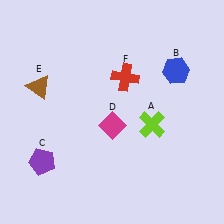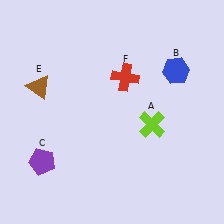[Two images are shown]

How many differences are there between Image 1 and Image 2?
There is 1 difference between the two images.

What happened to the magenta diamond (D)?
The magenta diamond (D) was removed in Image 2. It was in the bottom-right area of Image 1.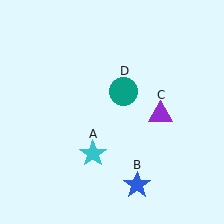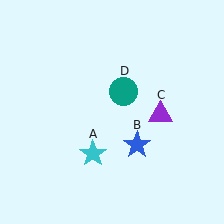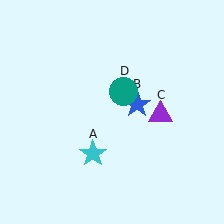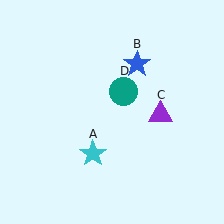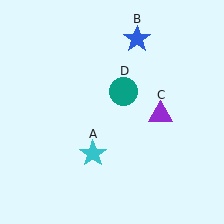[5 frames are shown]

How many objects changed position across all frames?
1 object changed position: blue star (object B).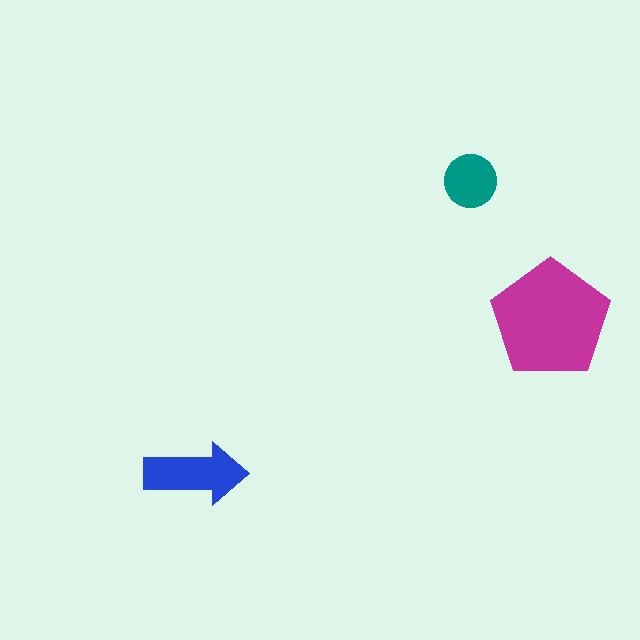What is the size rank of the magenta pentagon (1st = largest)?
1st.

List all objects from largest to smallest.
The magenta pentagon, the blue arrow, the teal circle.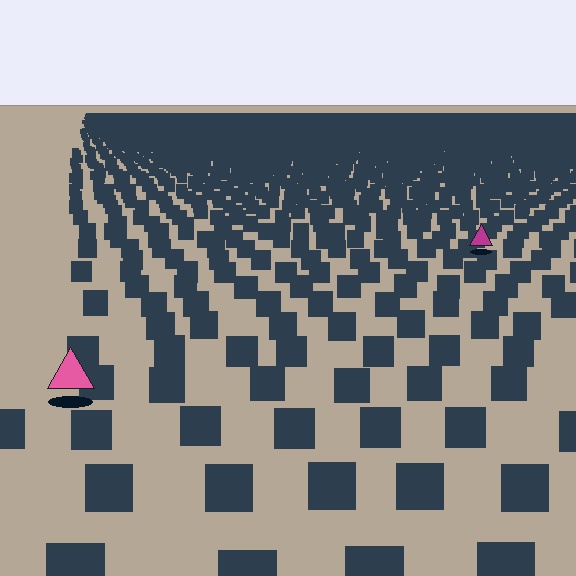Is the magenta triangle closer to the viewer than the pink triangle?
No. The pink triangle is closer — you can tell from the texture gradient: the ground texture is coarser near it.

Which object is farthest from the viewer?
The magenta triangle is farthest from the viewer. It appears smaller and the ground texture around it is denser.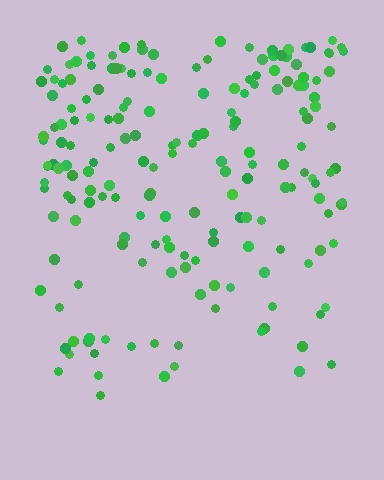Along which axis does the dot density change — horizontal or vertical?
Vertical.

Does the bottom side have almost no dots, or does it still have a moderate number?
Still a moderate number, just noticeably fewer than the top.